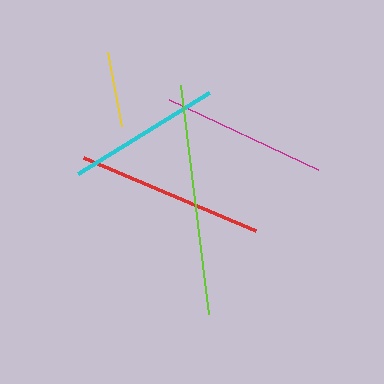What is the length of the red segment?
The red segment is approximately 187 pixels long.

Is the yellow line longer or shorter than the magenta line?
The magenta line is longer than the yellow line.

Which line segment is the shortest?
The yellow line is the shortest at approximately 75 pixels.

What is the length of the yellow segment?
The yellow segment is approximately 75 pixels long.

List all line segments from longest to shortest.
From longest to shortest: lime, red, magenta, cyan, yellow.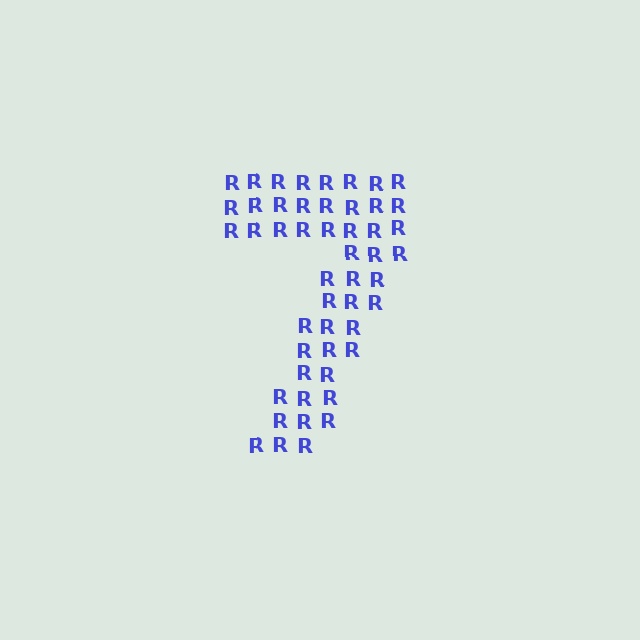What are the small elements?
The small elements are letter R's.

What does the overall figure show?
The overall figure shows the digit 7.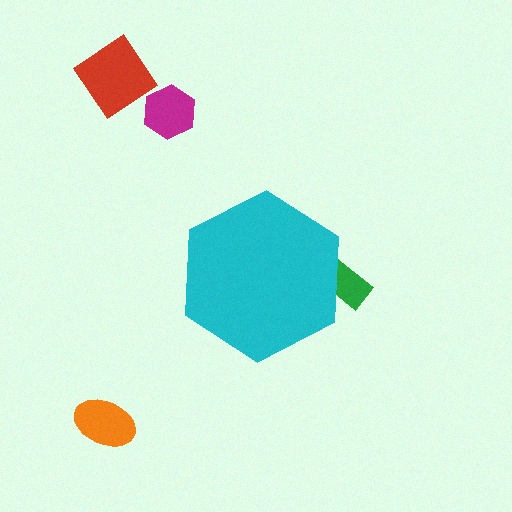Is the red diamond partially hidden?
No, the red diamond is fully visible.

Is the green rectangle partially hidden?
Yes, the green rectangle is partially hidden behind the cyan hexagon.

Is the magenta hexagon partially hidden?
No, the magenta hexagon is fully visible.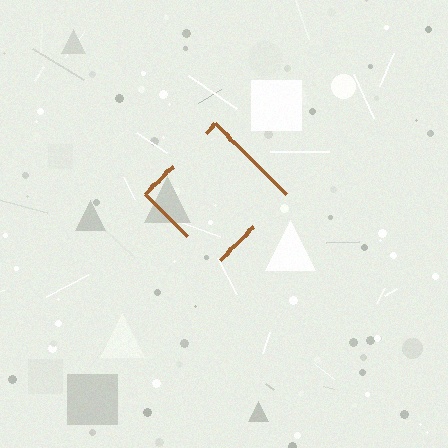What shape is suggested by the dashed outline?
The dashed outline suggests a diamond.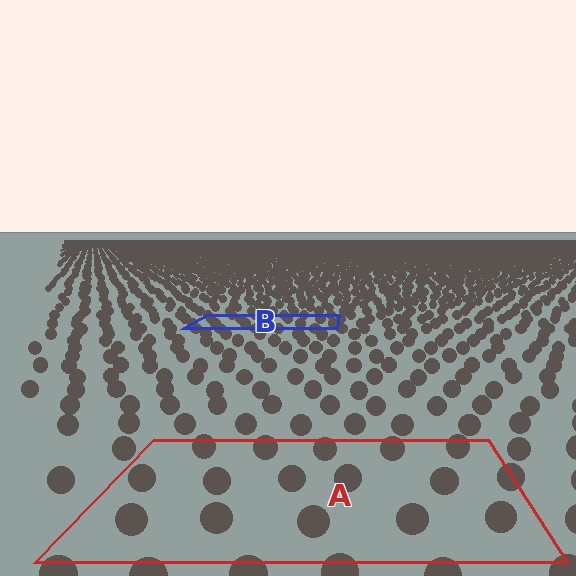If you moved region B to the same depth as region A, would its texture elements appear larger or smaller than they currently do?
They would appear larger. At a closer depth, the same texture elements are projected at a bigger on-screen size.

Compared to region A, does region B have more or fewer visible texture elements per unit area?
Region B has more texture elements per unit area — they are packed more densely because it is farther away.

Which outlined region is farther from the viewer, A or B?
Region B is farther from the viewer — the texture elements inside it appear smaller and more densely packed.